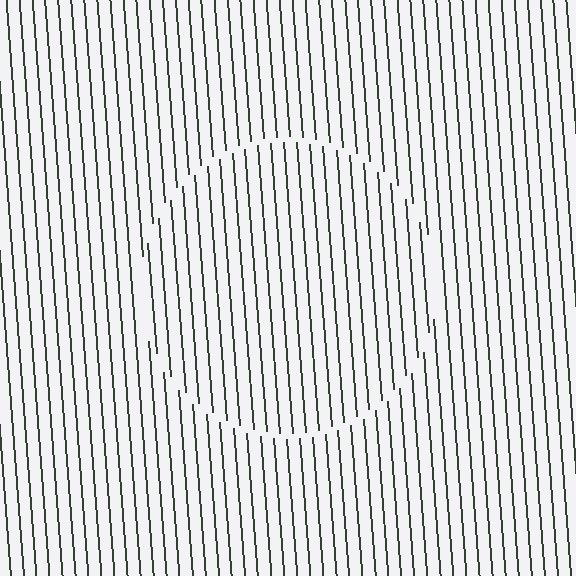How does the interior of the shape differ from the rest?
The interior of the shape contains the same grating, shifted by half a period — the contour is defined by the phase discontinuity where line-ends from the inner and outer gratings abut.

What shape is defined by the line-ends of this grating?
An illusory circle. The interior of the shape contains the same grating, shifted by half a period — the contour is defined by the phase discontinuity where line-ends from the inner and outer gratings abut.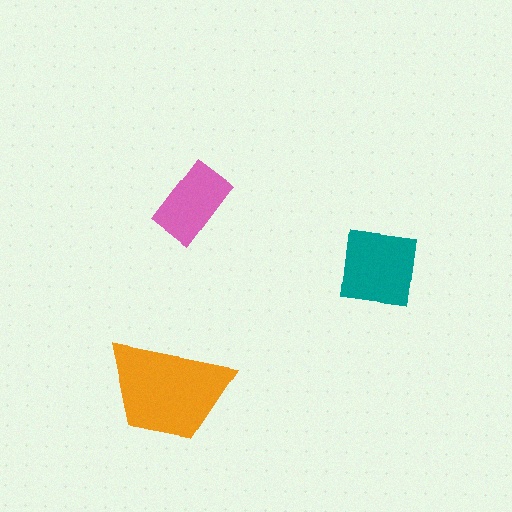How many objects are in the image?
There are 3 objects in the image.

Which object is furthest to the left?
The orange trapezoid is leftmost.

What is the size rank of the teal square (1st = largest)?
2nd.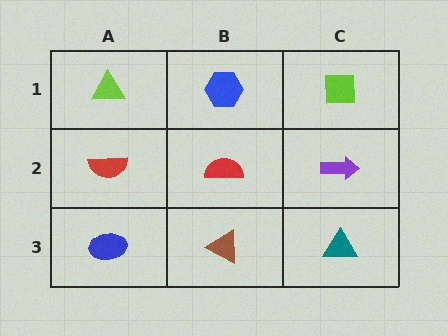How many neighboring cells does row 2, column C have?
3.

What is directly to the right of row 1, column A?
A blue hexagon.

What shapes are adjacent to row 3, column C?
A purple arrow (row 2, column C), a brown triangle (row 3, column B).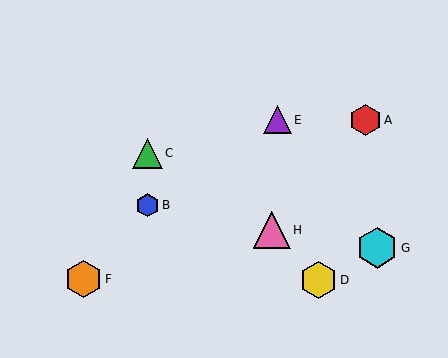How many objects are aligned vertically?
2 objects (B, C) are aligned vertically.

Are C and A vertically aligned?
No, C is at x≈147 and A is at x≈365.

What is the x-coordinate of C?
Object C is at x≈147.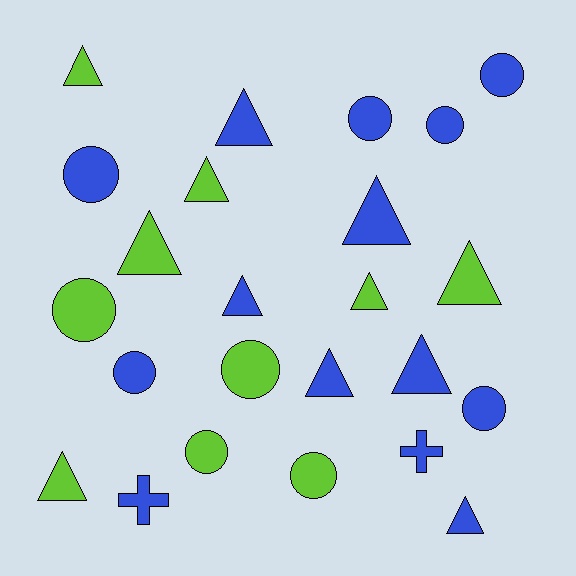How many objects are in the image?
There are 24 objects.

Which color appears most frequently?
Blue, with 14 objects.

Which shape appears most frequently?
Triangle, with 12 objects.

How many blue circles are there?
There are 6 blue circles.